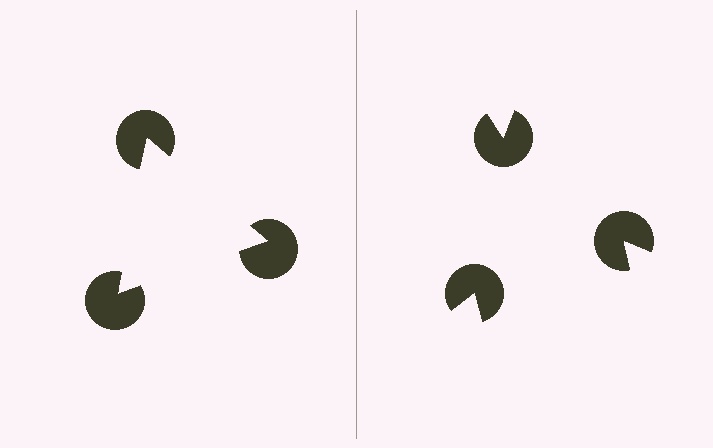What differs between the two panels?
The pac-man discs are positioned identically on both sides; only the wedge orientations differ. On the left they align to a triangle; on the right they are misaligned.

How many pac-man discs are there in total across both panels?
6 — 3 on each side.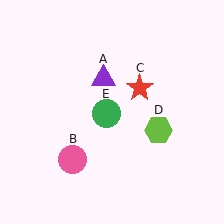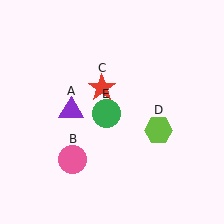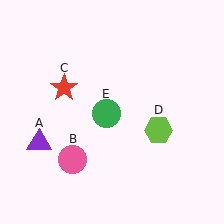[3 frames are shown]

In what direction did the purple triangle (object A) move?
The purple triangle (object A) moved down and to the left.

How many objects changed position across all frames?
2 objects changed position: purple triangle (object A), red star (object C).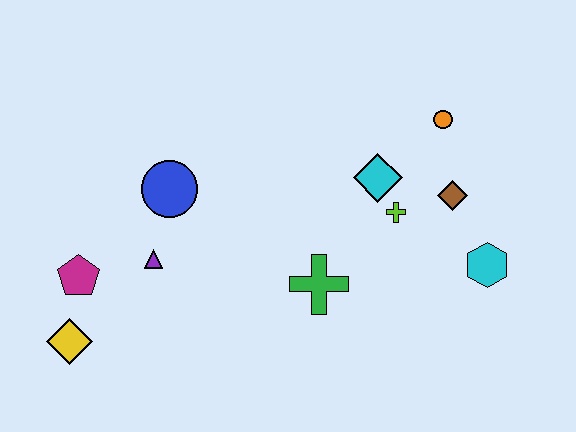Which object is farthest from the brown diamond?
The yellow diamond is farthest from the brown diamond.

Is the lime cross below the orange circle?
Yes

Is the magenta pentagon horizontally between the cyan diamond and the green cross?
No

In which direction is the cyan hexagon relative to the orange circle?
The cyan hexagon is below the orange circle.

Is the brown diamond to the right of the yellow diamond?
Yes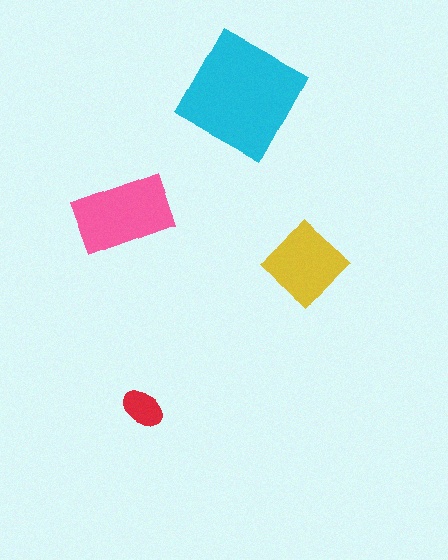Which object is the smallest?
The red ellipse.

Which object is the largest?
The cyan square.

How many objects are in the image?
There are 4 objects in the image.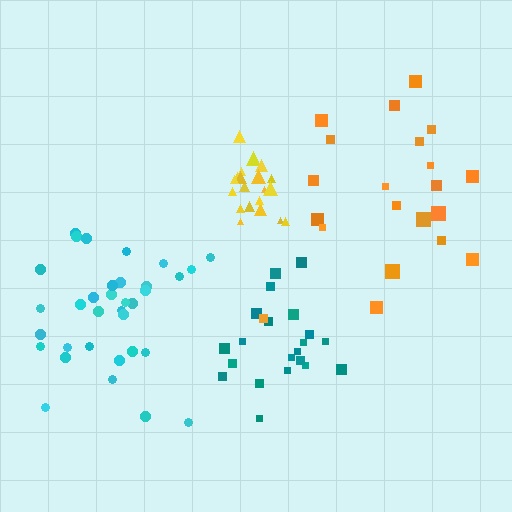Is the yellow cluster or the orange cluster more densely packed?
Yellow.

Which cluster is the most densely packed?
Yellow.